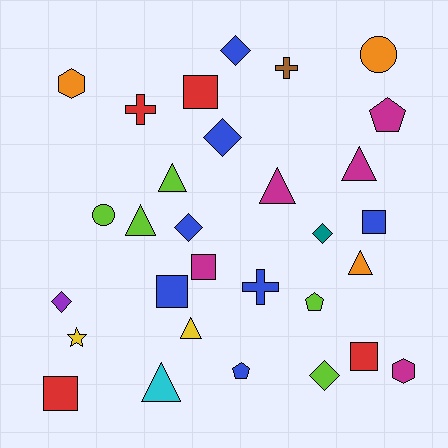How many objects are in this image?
There are 30 objects.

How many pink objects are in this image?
There are no pink objects.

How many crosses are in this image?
There are 3 crosses.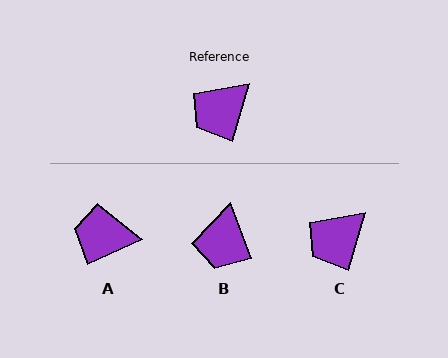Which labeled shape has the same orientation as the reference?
C.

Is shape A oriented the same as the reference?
No, it is off by about 48 degrees.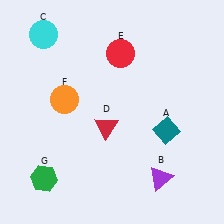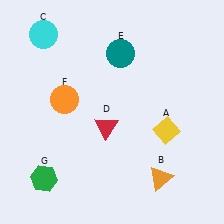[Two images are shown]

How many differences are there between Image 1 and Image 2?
There are 3 differences between the two images.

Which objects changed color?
A changed from teal to yellow. B changed from purple to orange. E changed from red to teal.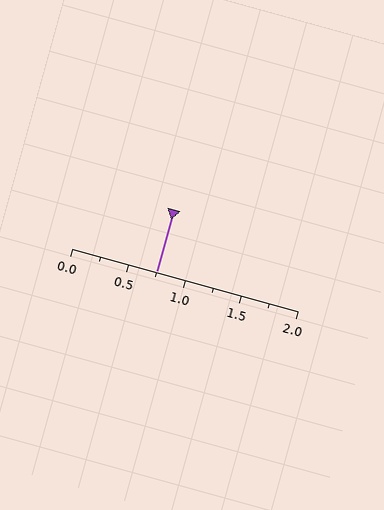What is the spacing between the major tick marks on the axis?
The major ticks are spaced 0.5 apart.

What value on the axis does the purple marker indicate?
The marker indicates approximately 0.75.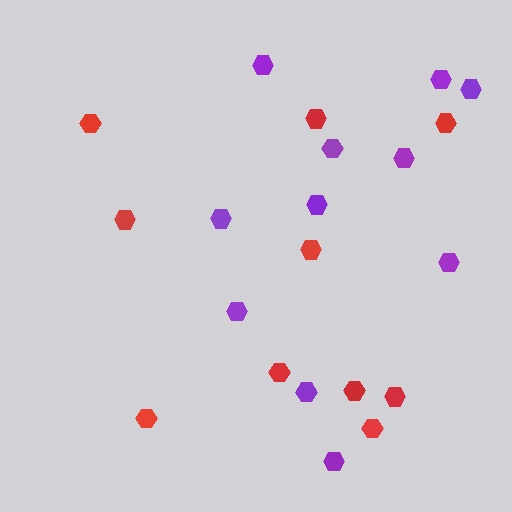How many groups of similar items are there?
There are 2 groups: one group of red hexagons (10) and one group of purple hexagons (11).